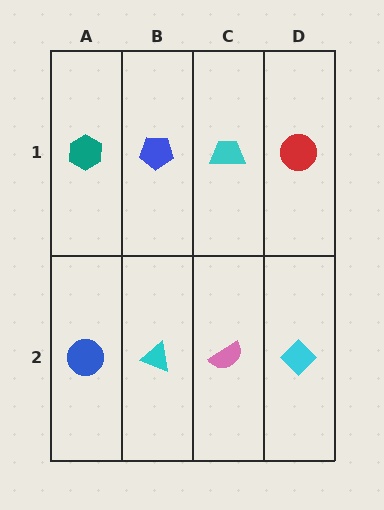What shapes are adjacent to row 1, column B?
A cyan triangle (row 2, column B), a teal hexagon (row 1, column A), a cyan trapezoid (row 1, column C).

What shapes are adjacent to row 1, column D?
A cyan diamond (row 2, column D), a cyan trapezoid (row 1, column C).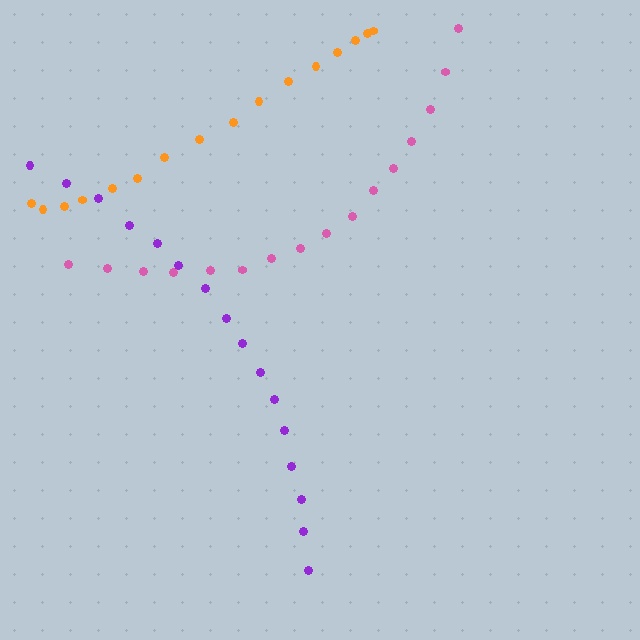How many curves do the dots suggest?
There are 3 distinct paths.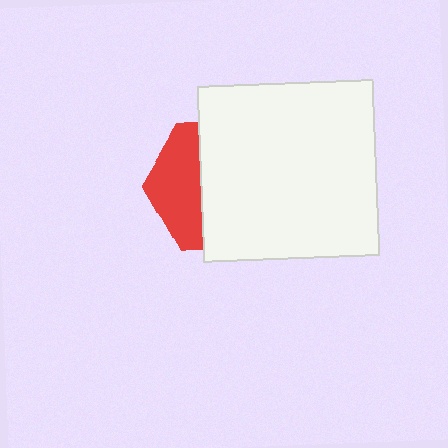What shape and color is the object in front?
The object in front is a white square.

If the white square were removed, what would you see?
You would see the complete red hexagon.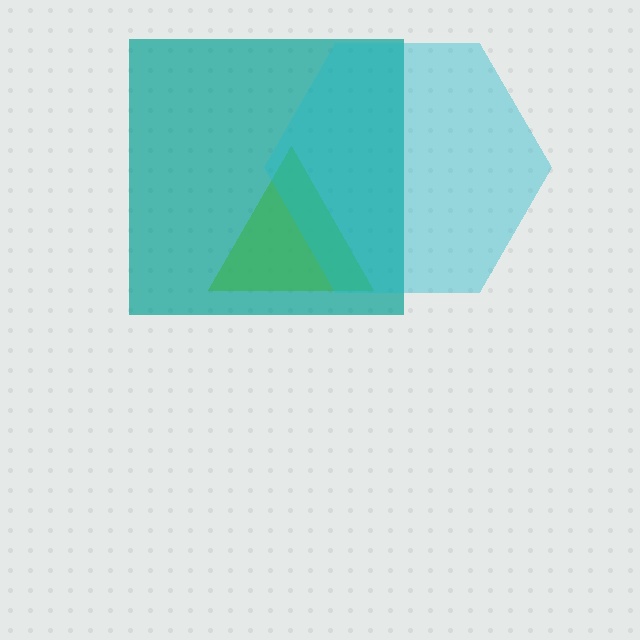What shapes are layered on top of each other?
The layered shapes are: a teal square, a green triangle, a cyan hexagon.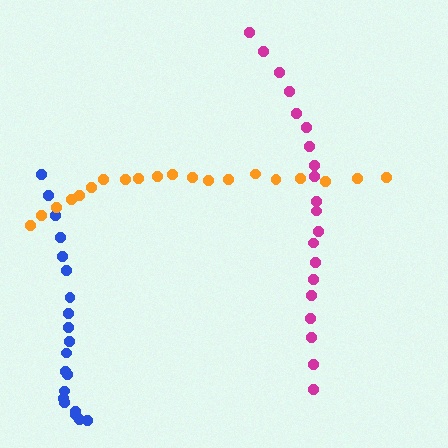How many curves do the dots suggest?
There are 3 distinct paths.